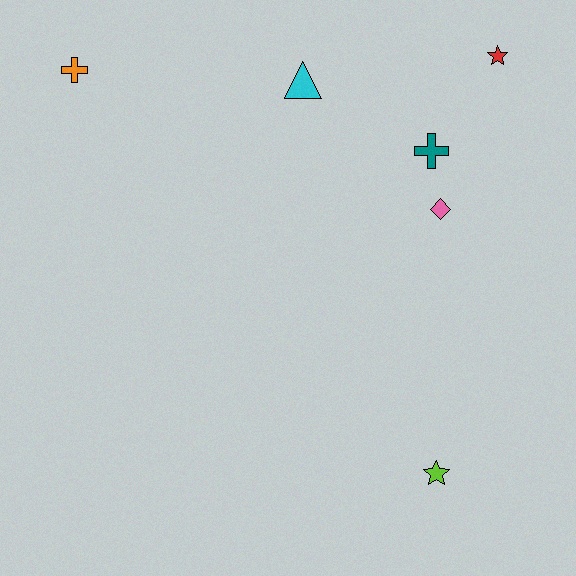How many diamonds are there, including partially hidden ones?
There is 1 diamond.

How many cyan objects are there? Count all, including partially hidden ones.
There is 1 cyan object.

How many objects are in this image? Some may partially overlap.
There are 6 objects.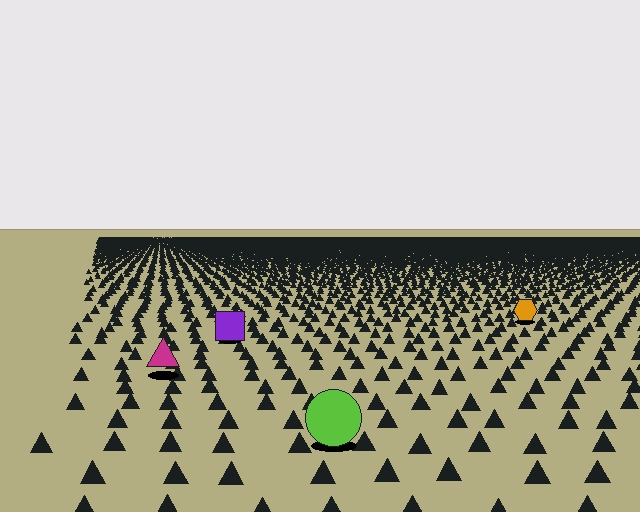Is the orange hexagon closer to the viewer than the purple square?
No. The purple square is closer — you can tell from the texture gradient: the ground texture is coarser near it.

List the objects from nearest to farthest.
From nearest to farthest: the lime circle, the magenta triangle, the purple square, the orange hexagon.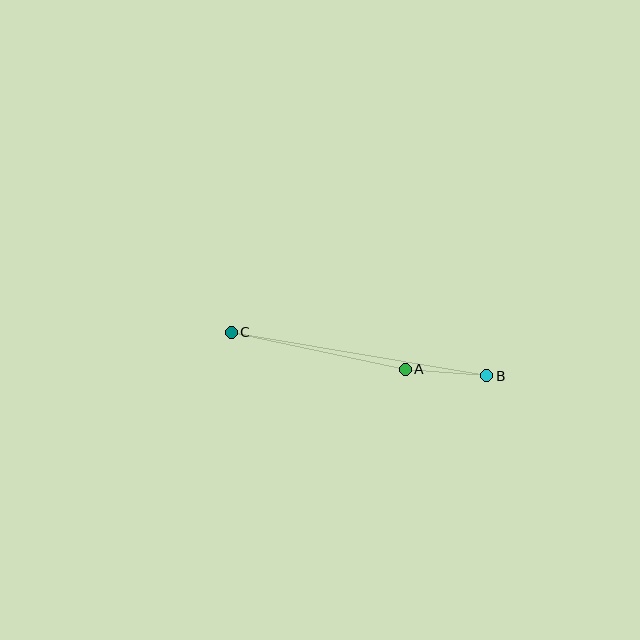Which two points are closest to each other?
Points A and B are closest to each other.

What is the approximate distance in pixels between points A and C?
The distance between A and C is approximately 177 pixels.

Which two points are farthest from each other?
Points B and C are farthest from each other.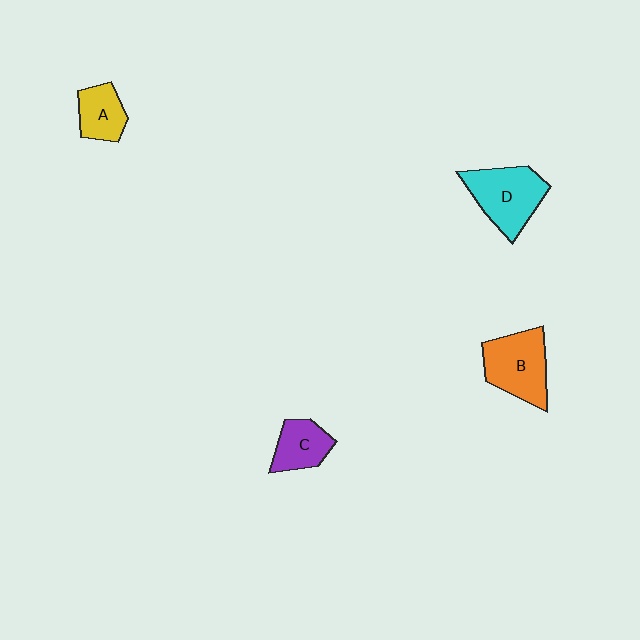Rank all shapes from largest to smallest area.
From largest to smallest: D (cyan), B (orange), C (purple), A (yellow).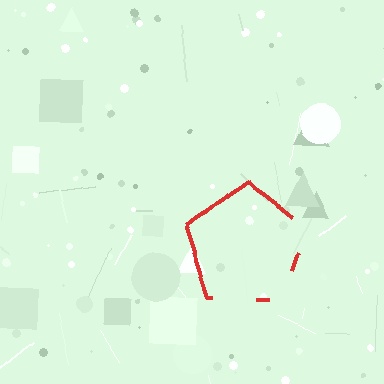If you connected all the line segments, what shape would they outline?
They would outline a pentagon.